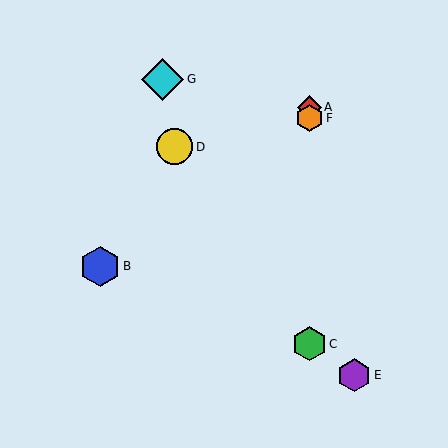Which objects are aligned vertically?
Objects A, C, F are aligned vertically.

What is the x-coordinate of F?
Object F is at x≈309.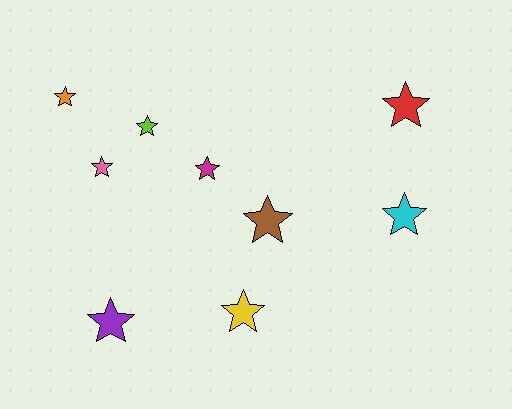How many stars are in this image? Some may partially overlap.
There are 9 stars.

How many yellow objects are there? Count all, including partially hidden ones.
There is 1 yellow object.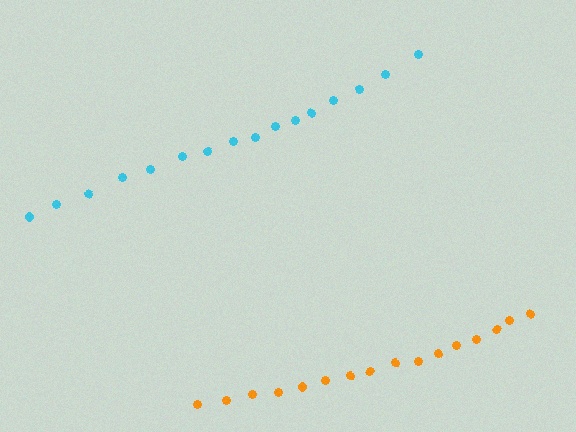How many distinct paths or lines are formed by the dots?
There are 2 distinct paths.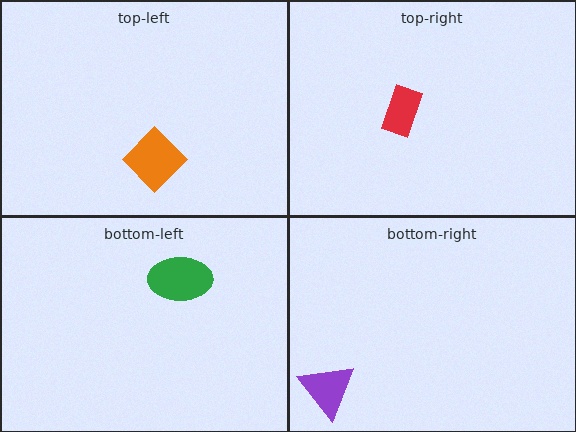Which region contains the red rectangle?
The top-right region.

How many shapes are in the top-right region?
1.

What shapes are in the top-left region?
The orange diamond.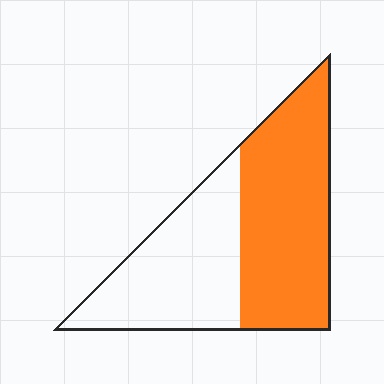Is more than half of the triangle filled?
Yes.